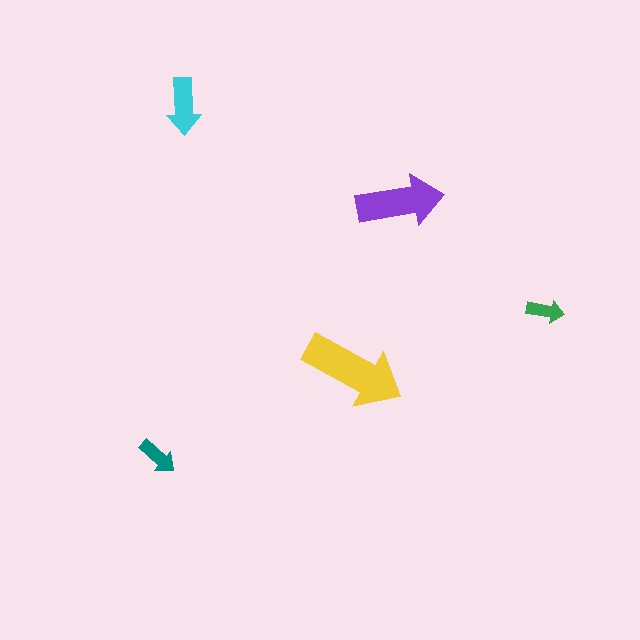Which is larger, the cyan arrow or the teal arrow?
The cyan one.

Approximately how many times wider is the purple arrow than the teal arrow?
About 2 times wider.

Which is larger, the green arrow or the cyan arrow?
The cyan one.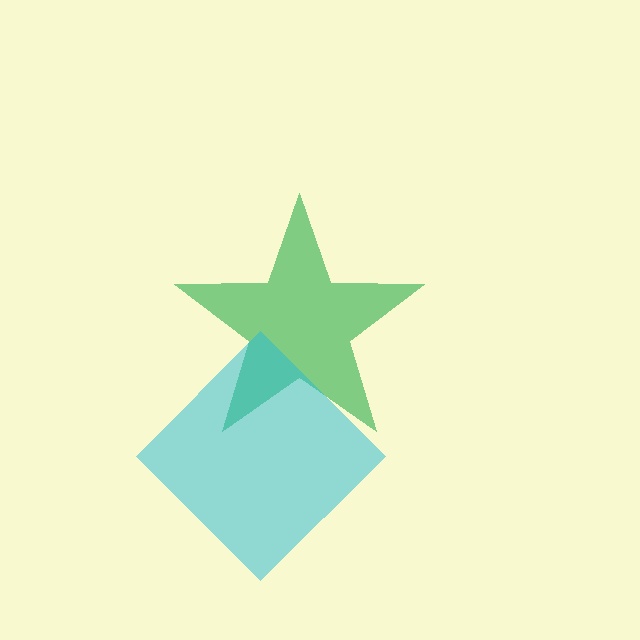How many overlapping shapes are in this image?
There are 2 overlapping shapes in the image.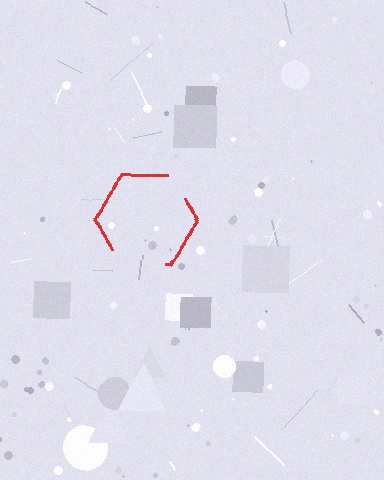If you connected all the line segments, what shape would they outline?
They would outline a hexagon.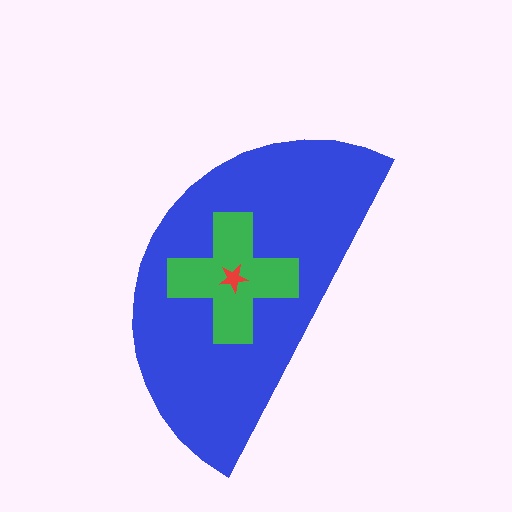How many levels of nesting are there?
3.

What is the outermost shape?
The blue semicircle.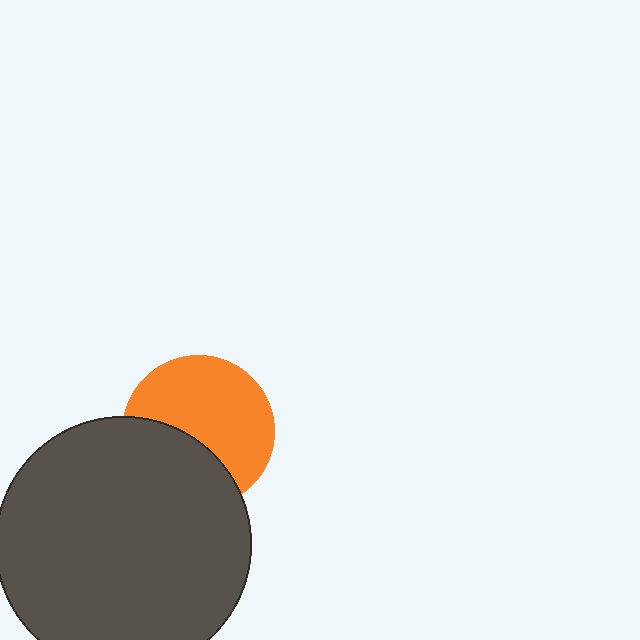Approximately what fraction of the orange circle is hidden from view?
Roughly 38% of the orange circle is hidden behind the dark gray circle.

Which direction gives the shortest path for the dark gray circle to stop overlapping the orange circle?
Moving down gives the shortest separation.